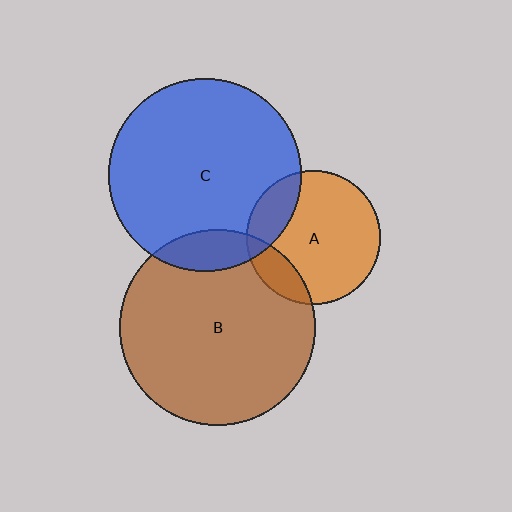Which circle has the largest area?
Circle B (brown).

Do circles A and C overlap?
Yes.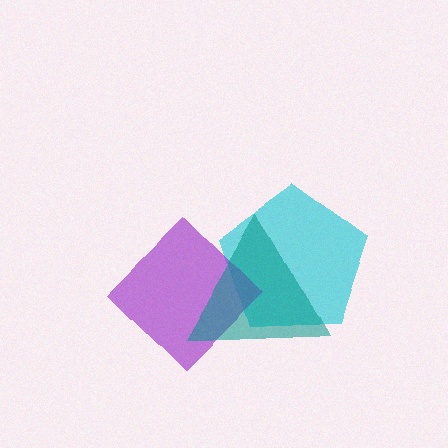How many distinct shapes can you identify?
There are 3 distinct shapes: a cyan pentagon, a purple diamond, a teal triangle.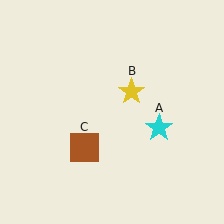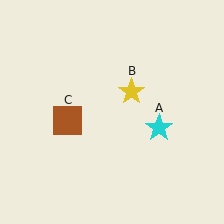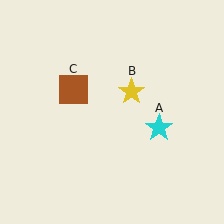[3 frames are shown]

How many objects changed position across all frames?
1 object changed position: brown square (object C).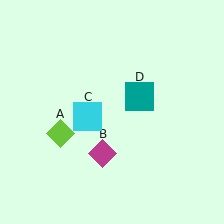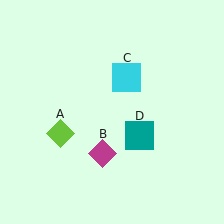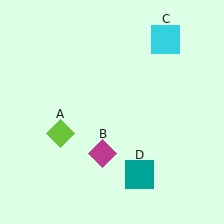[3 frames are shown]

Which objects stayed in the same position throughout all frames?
Lime diamond (object A) and magenta diamond (object B) remained stationary.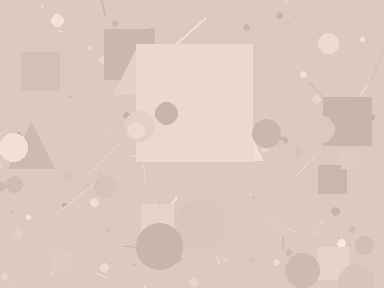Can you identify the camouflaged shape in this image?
The camouflaged shape is a square.